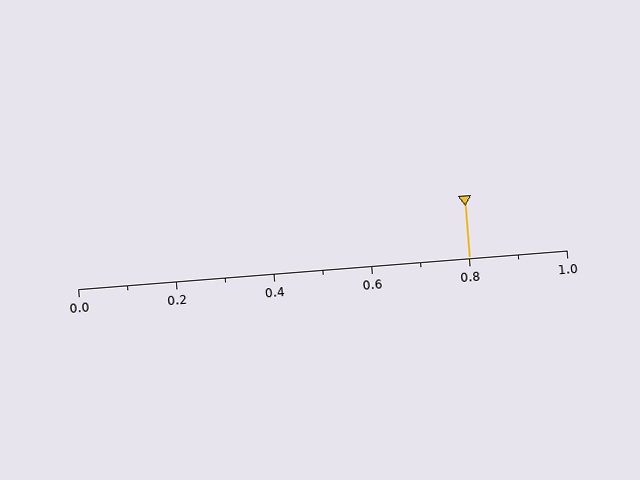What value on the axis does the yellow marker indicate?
The marker indicates approximately 0.8.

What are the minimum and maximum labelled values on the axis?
The axis runs from 0.0 to 1.0.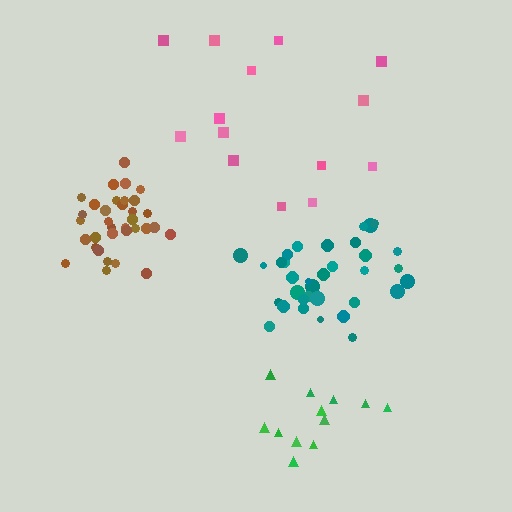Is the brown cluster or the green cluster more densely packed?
Brown.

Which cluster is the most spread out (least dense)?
Pink.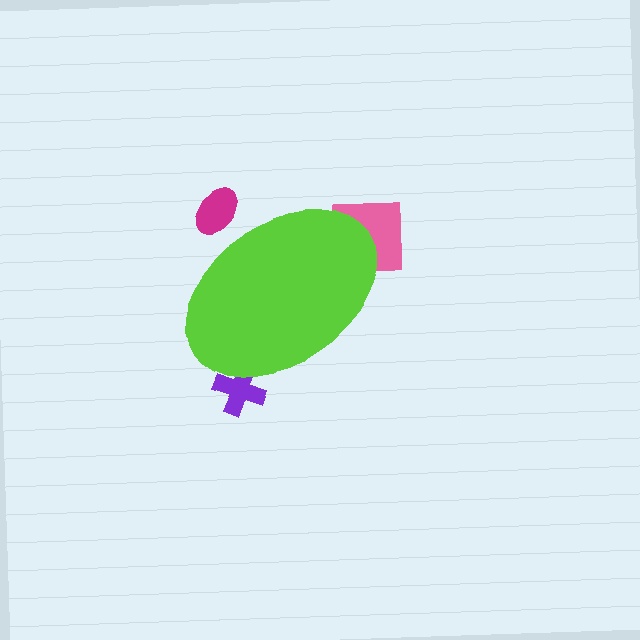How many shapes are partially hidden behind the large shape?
3 shapes are partially hidden.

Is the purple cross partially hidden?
Yes, the purple cross is partially hidden behind the lime ellipse.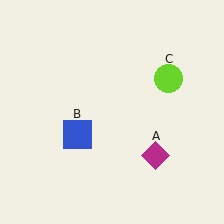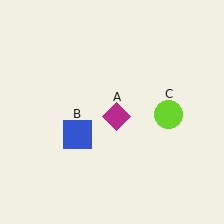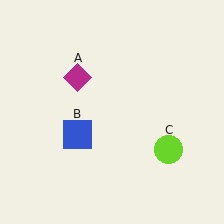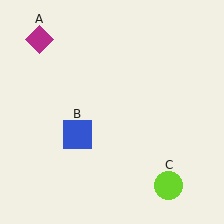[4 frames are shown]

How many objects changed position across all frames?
2 objects changed position: magenta diamond (object A), lime circle (object C).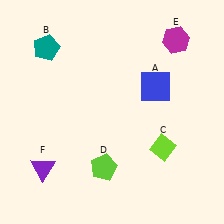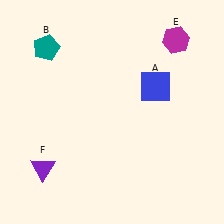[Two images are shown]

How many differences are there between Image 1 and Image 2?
There are 2 differences between the two images.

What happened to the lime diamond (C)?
The lime diamond (C) was removed in Image 2. It was in the bottom-right area of Image 1.